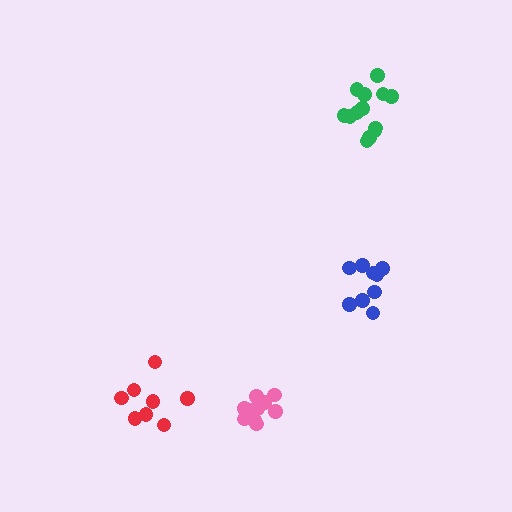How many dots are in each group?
Group 1: 9 dots, Group 2: 8 dots, Group 3: 13 dots, Group 4: 10 dots (40 total).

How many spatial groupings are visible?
There are 4 spatial groupings.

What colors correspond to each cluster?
The clusters are colored: blue, red, green, pink.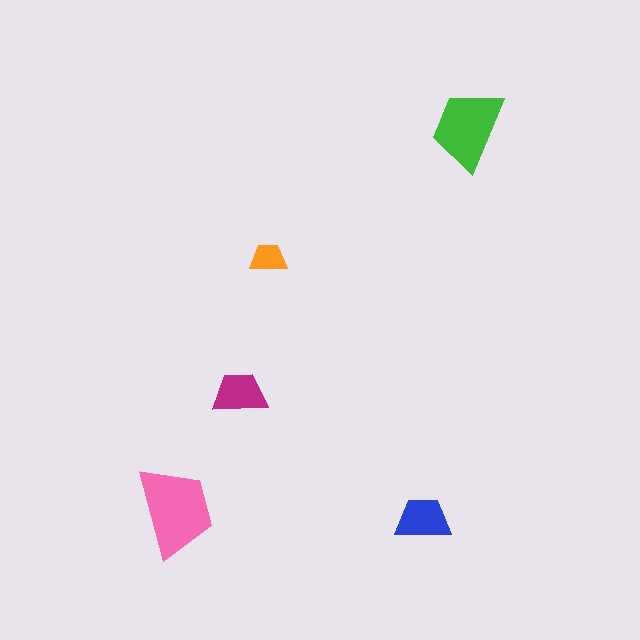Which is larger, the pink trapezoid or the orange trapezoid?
The pink one.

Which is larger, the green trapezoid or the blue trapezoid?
The green one.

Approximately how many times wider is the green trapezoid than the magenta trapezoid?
About 1.5 times wider.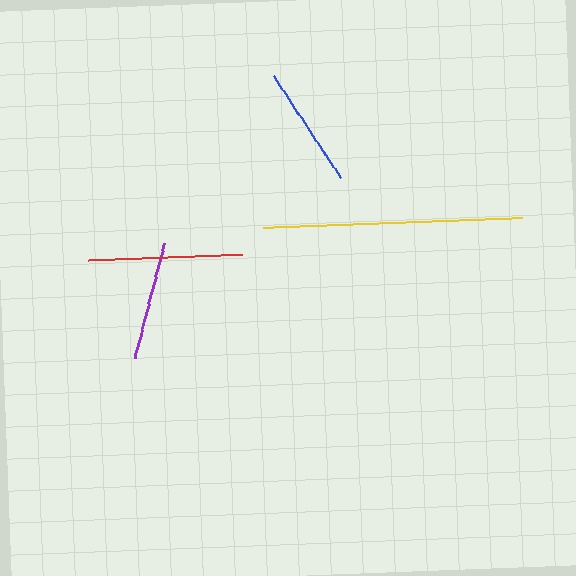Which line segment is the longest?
The yellow line is the longest at approximately 259 pixels.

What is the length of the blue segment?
The blue segment is approximately 122 pixels long.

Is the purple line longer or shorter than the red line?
The red line is longer than the purple line.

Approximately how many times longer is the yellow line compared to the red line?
The yellow line is approximately 1.7 times the length of the red line.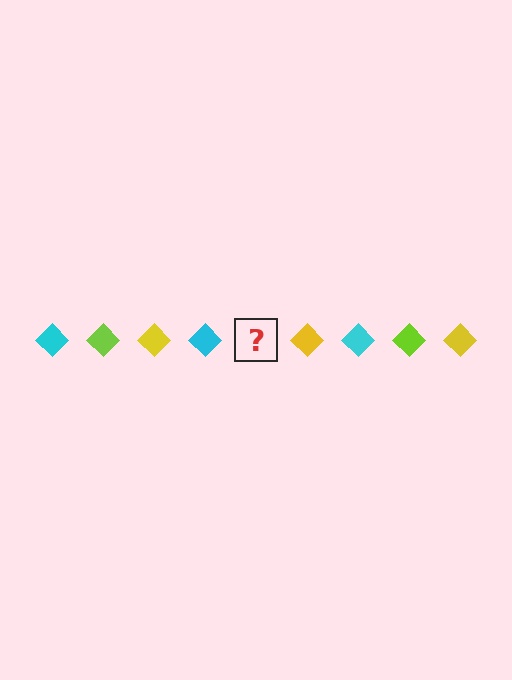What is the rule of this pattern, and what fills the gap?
The rule is that the pattern cycles through cyan, lime, yellow diamonds. The gap should be filled with a lime diamond.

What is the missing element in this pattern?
The missing element is a lime diamond.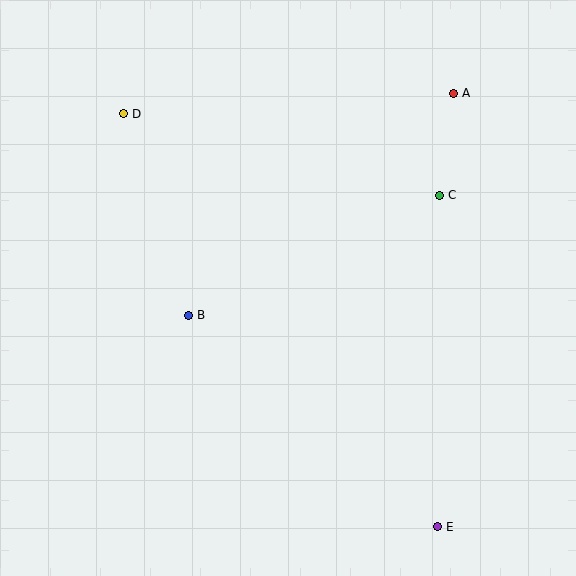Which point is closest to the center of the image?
Point B at (188, 315) is closest to the center.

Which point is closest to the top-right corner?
Point A is closest to the top-right corner.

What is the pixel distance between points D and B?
The distance between D and B is 212 pixels.